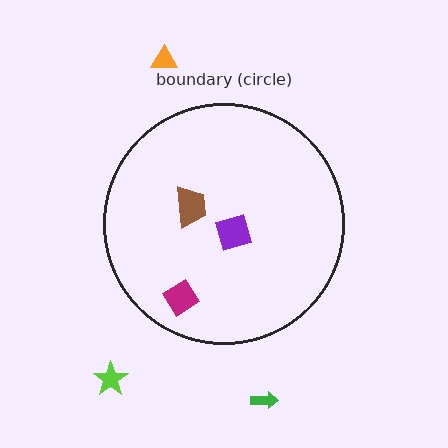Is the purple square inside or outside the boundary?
Inside.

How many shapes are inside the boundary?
3 inside, 3 outside.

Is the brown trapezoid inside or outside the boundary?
Inside.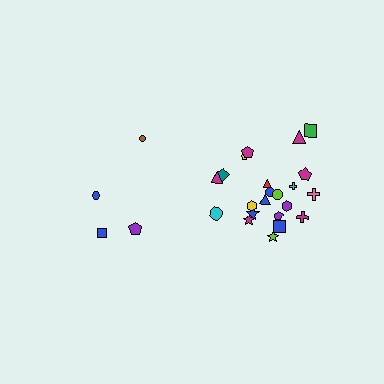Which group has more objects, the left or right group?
The right group.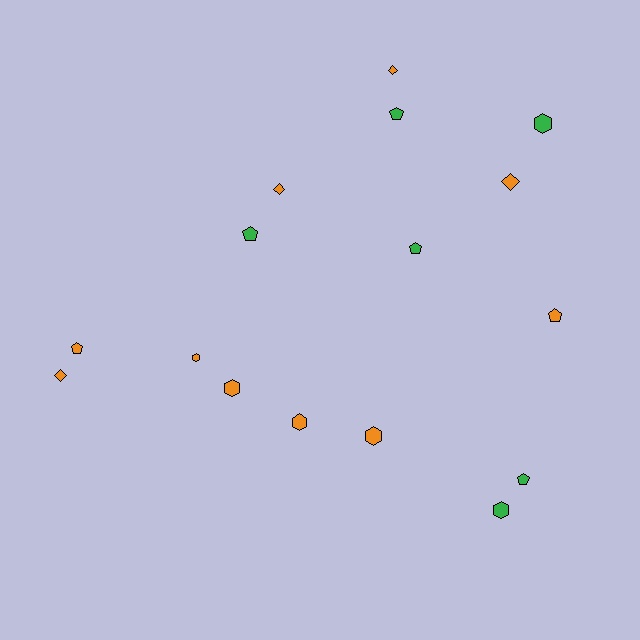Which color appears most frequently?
Orange, with 10 objects.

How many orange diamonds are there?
There are 4 orange diamonds.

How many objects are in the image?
There are 16 objects.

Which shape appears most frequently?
Hexagon, with 6 objects.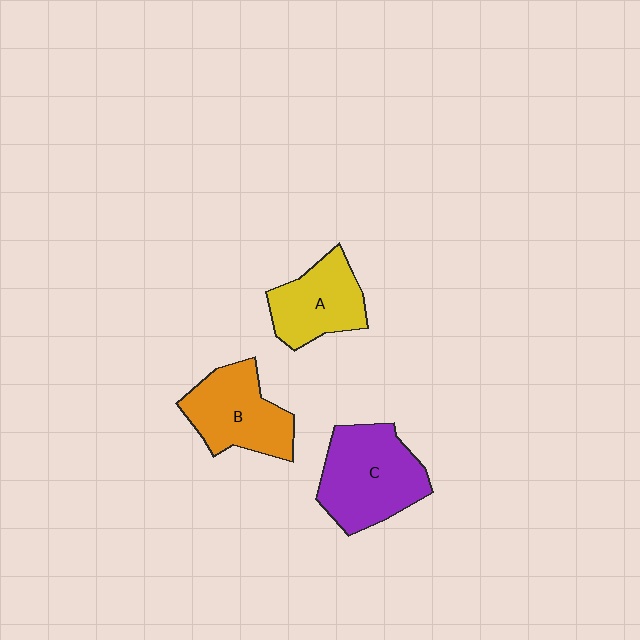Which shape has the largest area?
Shape C (purple).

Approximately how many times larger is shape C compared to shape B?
Approximately 1.2 times.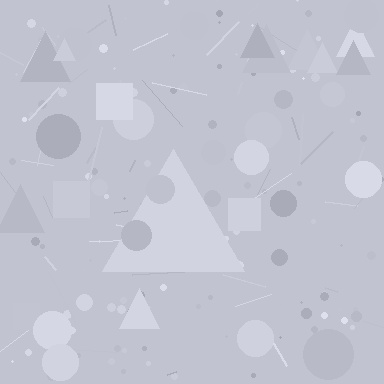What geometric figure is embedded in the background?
A triangle is embedded in the background.